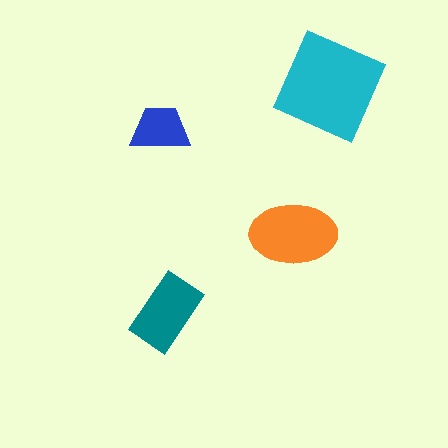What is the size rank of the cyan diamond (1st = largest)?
1st.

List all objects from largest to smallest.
The cyan diamond, the orange ellipse, the teal rectangle, the blue trapezoid.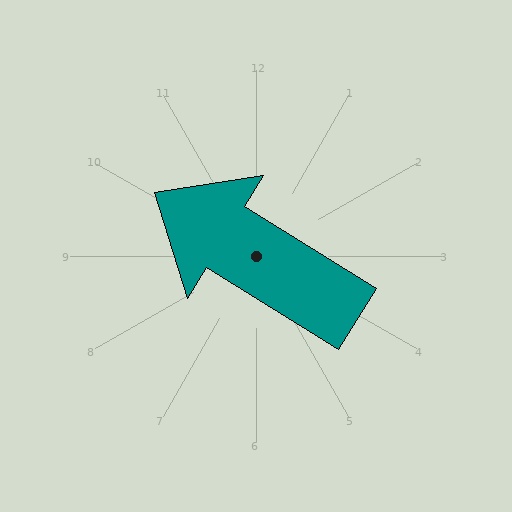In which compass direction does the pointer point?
Northwest.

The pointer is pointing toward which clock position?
Roughly 10 o'clock.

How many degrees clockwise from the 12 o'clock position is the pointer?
Approximately 302 degrees.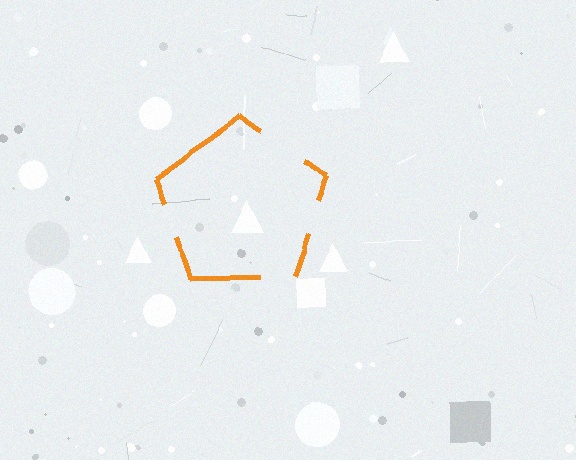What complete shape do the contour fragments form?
The contour fragments form a pentagon.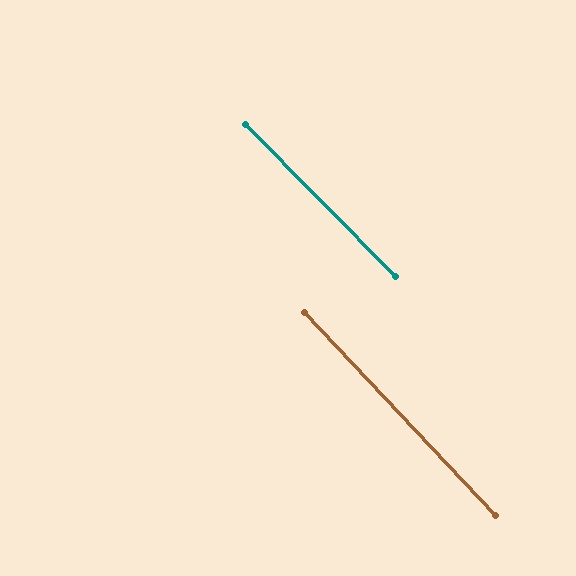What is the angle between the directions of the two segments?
Approximately 1 degree.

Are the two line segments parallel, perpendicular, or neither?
Parallel — their directions differ by only 1.1°.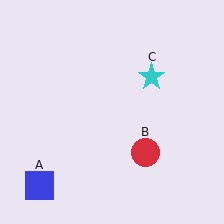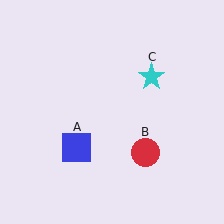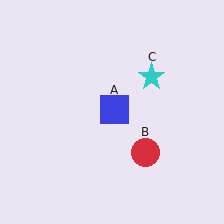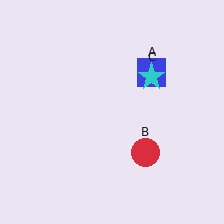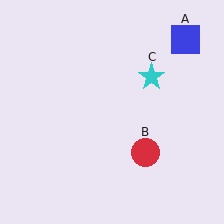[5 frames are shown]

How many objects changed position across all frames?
1 object changed position: blue square (object A).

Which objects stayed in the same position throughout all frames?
Red circle (object B) and cyan star (object C) remained stationary.